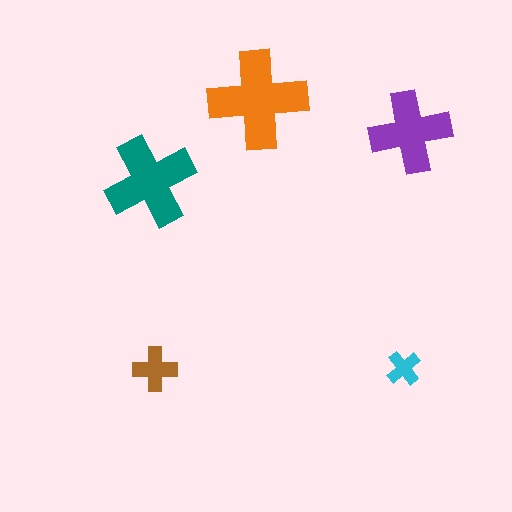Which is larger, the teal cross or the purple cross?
The teal one.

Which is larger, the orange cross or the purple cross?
The orange one.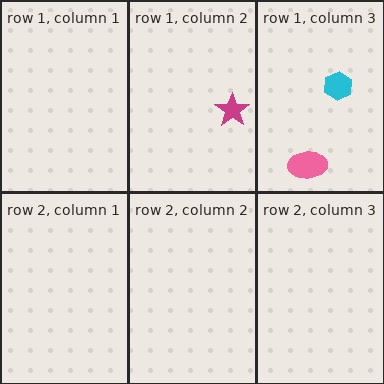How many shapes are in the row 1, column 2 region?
1.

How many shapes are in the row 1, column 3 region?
2.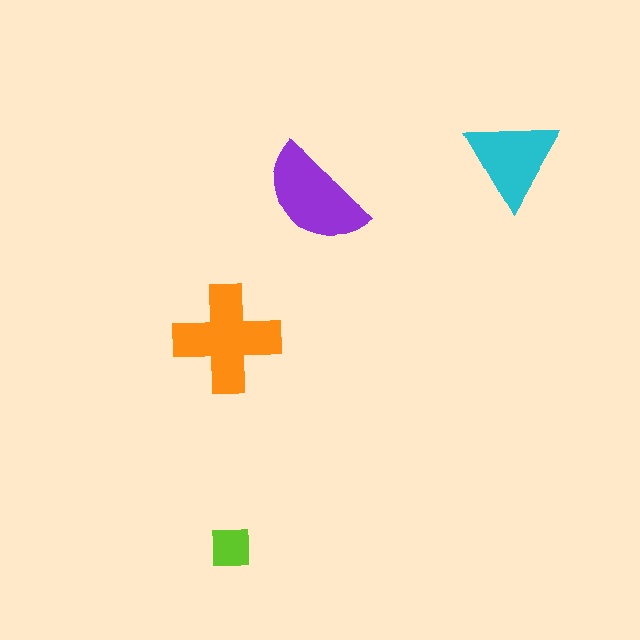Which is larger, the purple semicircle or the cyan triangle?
The purple semicircle.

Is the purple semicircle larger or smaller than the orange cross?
Smaller.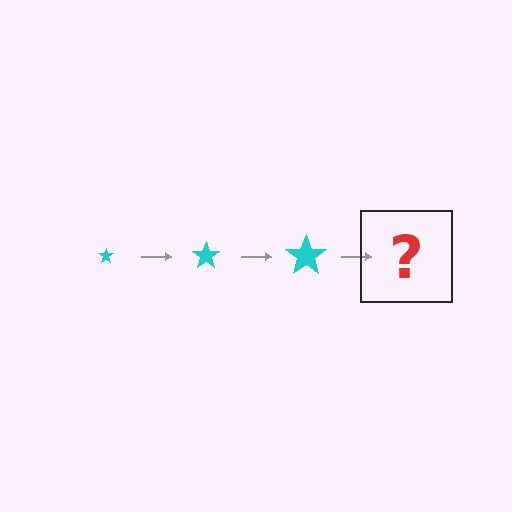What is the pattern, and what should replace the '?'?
The pattern is that the star gets progressively larger each step. The '?' should be a cyan star, larger than the previous one.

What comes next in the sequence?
The next element should be a cyan star, larger than the previous one.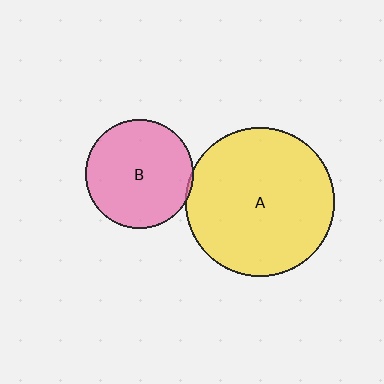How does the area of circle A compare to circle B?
Approximately 1.9 times.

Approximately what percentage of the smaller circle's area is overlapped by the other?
Approximately 5%.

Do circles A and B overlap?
Yes.